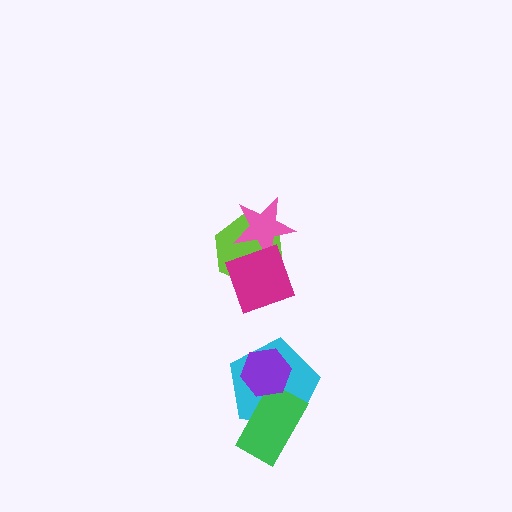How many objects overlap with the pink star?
2 objects overlap with the pink star.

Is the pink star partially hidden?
Yes, it is partially covered by another shape.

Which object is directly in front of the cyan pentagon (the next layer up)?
The green rectangle is directly in front of the cyan pentagon.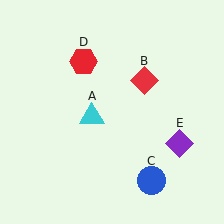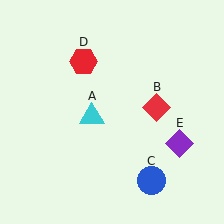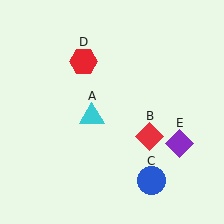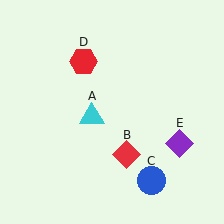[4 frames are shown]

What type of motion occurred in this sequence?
The red diamond (object B) rotated clockwise around the center of the scene.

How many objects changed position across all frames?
1 object changed position: red diamond (object B).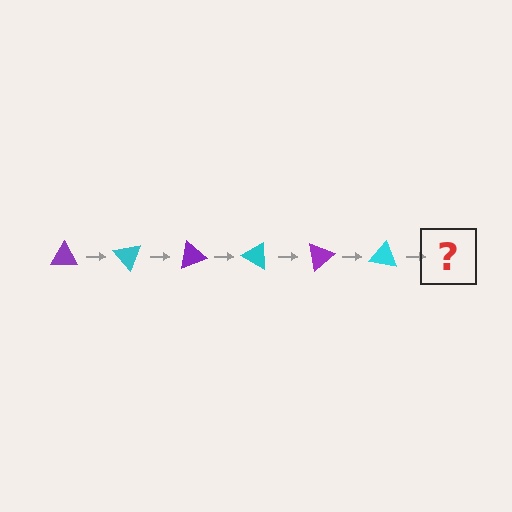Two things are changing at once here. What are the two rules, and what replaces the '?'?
The two rules are that it rotates 50 degrees each step and the color cycles through purple and cyan. The '?' should be a purple triangle, rotated 300 degrees from the start.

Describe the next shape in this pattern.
It should be a purple triangle, rotated 300 degrees from the start.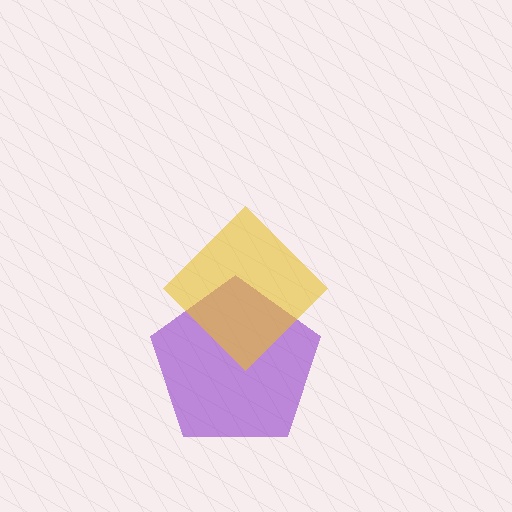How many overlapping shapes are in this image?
There are 2 overlapping shapes in the image.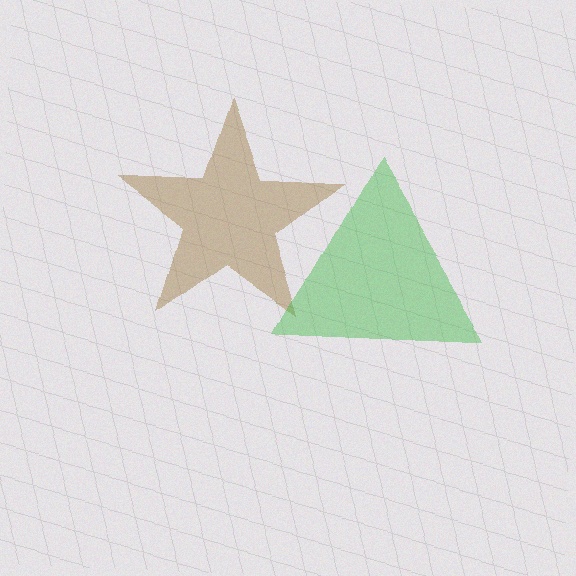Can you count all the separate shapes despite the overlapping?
Yes, there are 2 separate shapes.